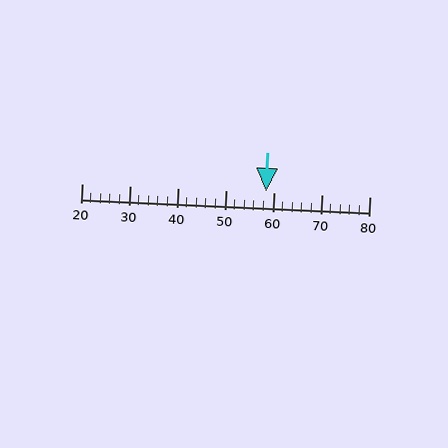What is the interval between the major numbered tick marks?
The major tick marks are spaced 10 units apart.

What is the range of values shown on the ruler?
The ruler shows values from 20 to 80.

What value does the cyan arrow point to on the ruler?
The cyan arrow points to approximately 58.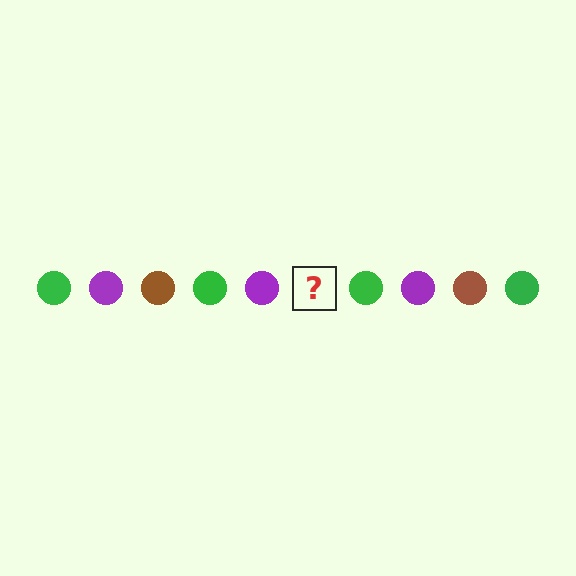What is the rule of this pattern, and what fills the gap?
The rule is that the pattern cycles through green, purple, brown circles. The gap should be filled with a brown circle.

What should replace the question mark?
The question mark should be replaced with a brown circle.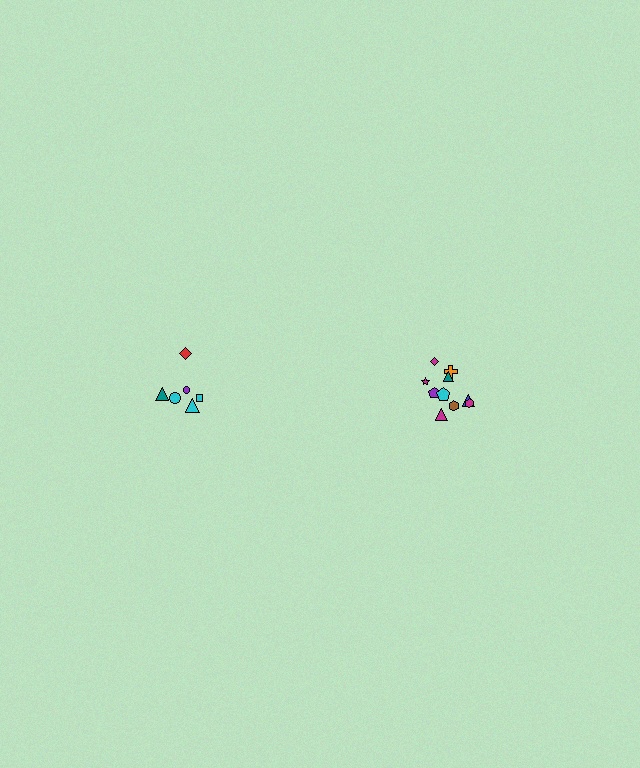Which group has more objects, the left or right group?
The right group.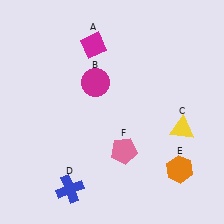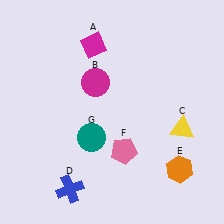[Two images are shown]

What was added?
A teal circle (G) was added in Image 2.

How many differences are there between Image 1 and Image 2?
There is 1 difference between the two images.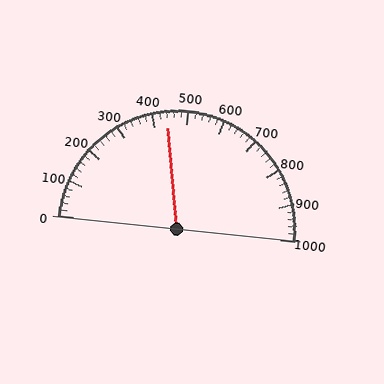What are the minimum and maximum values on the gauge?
The gauge ranges from 0 to 1000.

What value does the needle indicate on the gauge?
The needle indicates approximately 440.